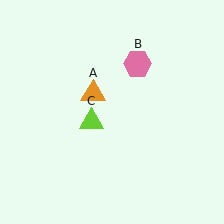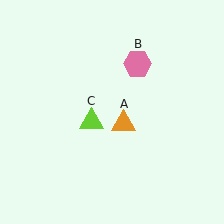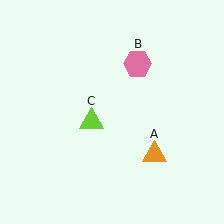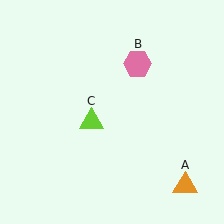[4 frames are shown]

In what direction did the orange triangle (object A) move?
The orange triangle (object A) moved down and to the right.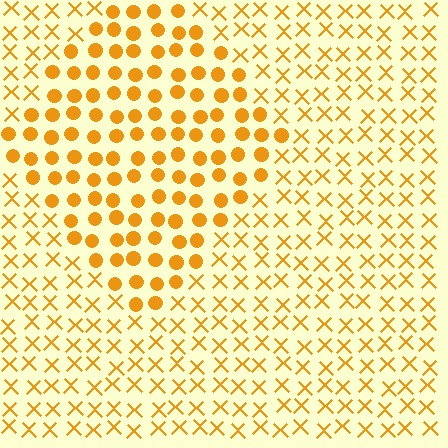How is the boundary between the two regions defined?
The boundary is defined by a change in element shape: circles inside vs. X marks outside. All elements share the same color and spacing.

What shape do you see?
I see a diamond.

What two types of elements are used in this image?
The image uses circles inside the diamond region and X marks outside it.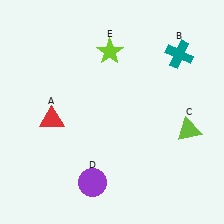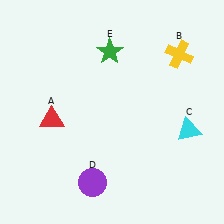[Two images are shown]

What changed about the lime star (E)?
In Image 1, E is lime. In Image 2, it changed to green.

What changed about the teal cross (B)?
In Image 1, B is teal. In Image 2, it changed to yellow.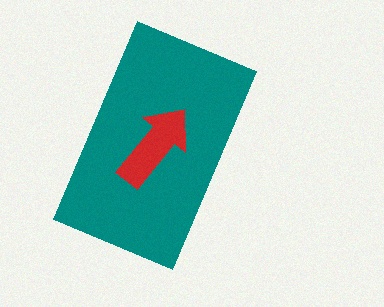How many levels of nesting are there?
2.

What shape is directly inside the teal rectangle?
The red arrow.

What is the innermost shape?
The red arrow.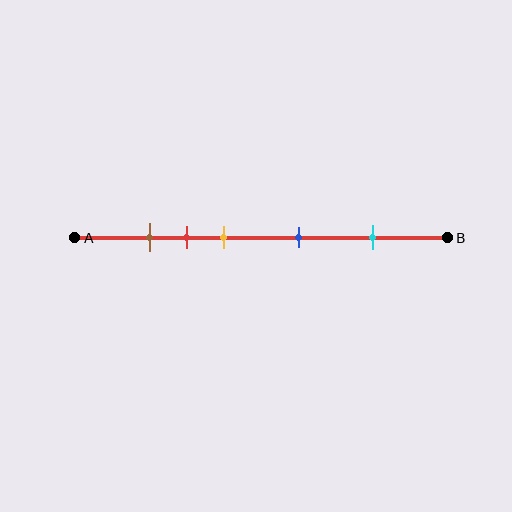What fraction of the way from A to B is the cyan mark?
The cyan mark is approximately 80% (0.8) of the way from A to B.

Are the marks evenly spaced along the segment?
No, the marks are not evenly spaced.